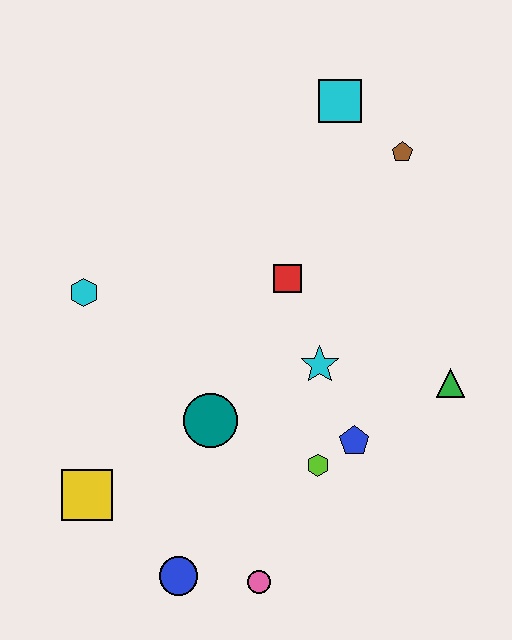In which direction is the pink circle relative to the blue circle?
The pink circle is to the right of the blue circle.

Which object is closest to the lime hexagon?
The blue pentagon is closest to the lime hexagon.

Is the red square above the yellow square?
Yes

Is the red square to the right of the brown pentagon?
No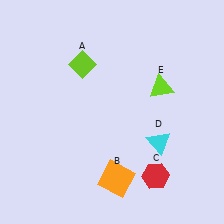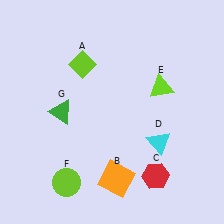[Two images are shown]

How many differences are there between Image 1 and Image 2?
There are 2 differences between the two images.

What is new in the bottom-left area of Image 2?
A lime circle (F) was added in the bottom-left area of Image 2.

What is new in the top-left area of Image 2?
A green triangle (G) was added in the top-left area of Image 2.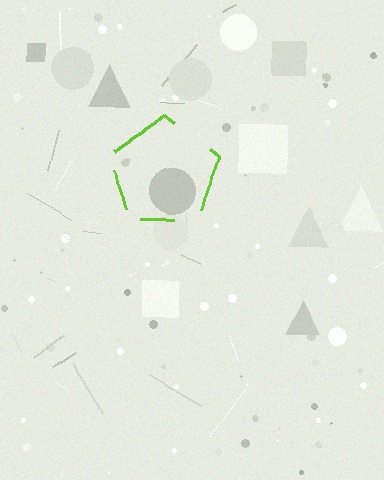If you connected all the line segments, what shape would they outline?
They would outline a pentagon.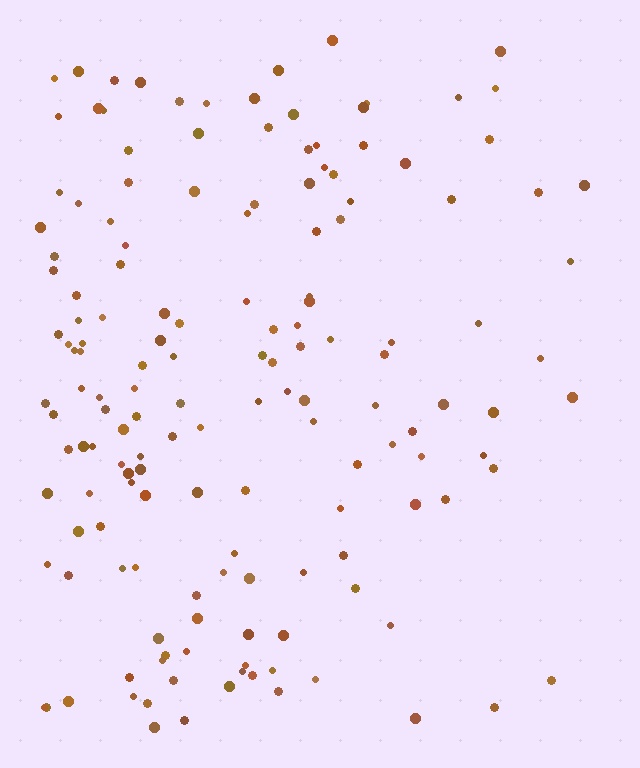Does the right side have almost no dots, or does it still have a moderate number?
Still a moderate number, just noticeably fewer than the left.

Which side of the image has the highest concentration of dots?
The left.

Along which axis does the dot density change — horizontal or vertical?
Horizontal.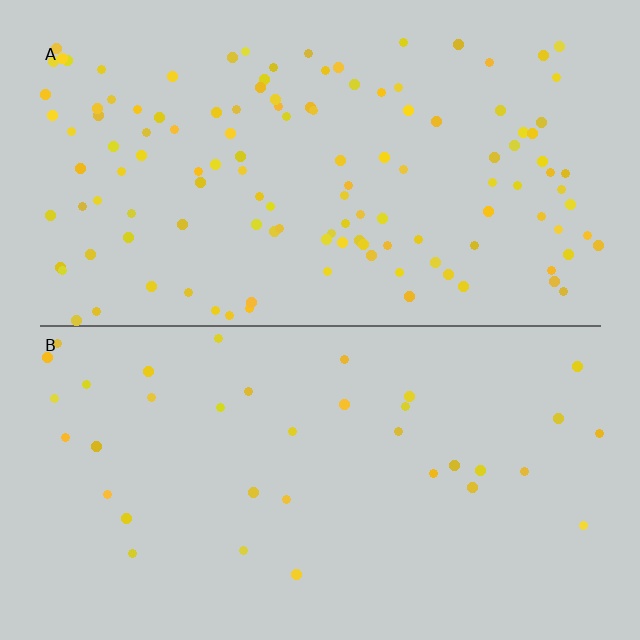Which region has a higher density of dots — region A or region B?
A (the top).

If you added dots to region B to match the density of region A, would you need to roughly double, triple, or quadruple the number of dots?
Approximately triple.